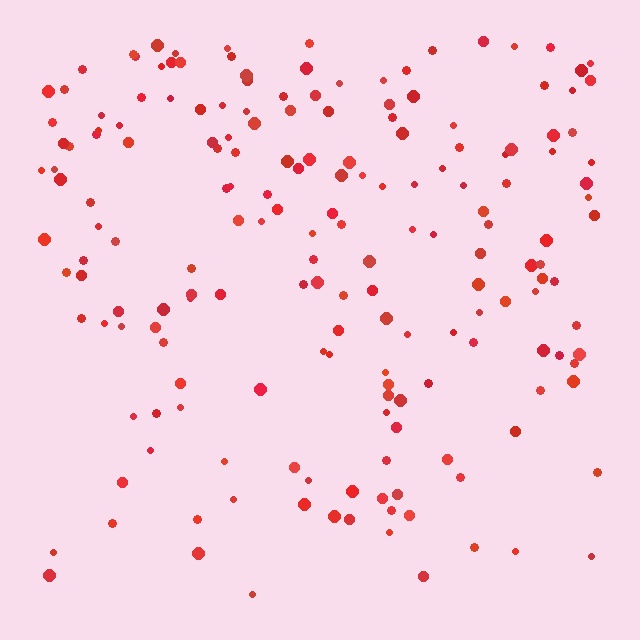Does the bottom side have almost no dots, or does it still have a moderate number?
Still a moderate number, just noticeably fewer than the top.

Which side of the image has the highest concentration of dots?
The top.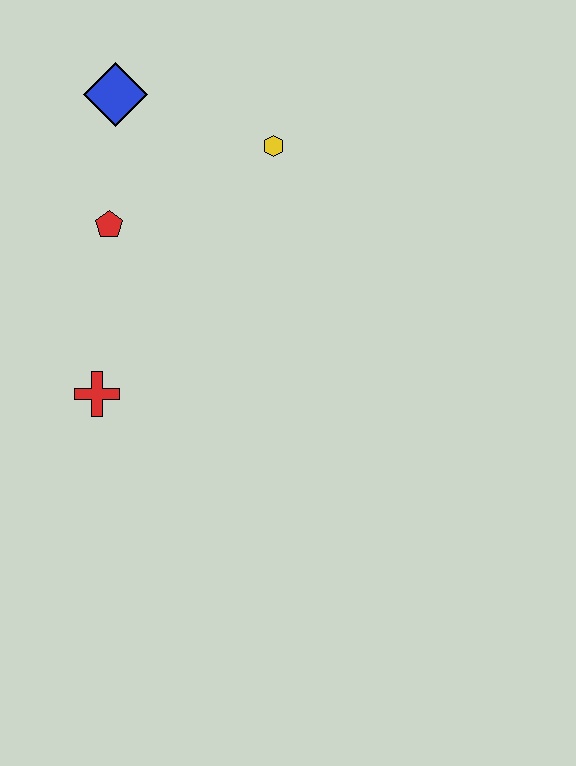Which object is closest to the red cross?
The red pentagon is closest to the red cross.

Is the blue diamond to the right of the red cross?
Yes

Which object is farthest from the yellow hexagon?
The red cross is farthest from the yellow hexagon.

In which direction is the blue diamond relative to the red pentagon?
The blue diamond is above the red pentagon.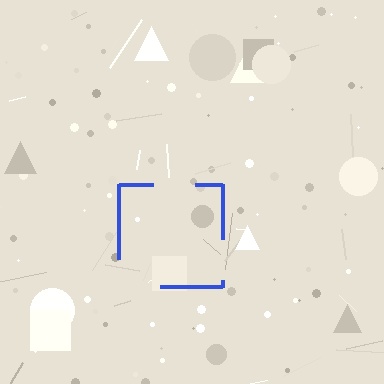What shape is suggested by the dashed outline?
The dashed outline suggests a square.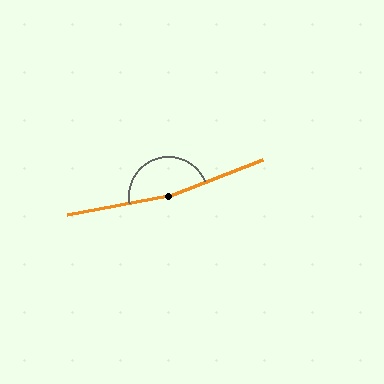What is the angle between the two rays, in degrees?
Approximately 169 degrees.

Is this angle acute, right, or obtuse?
It is obtuse.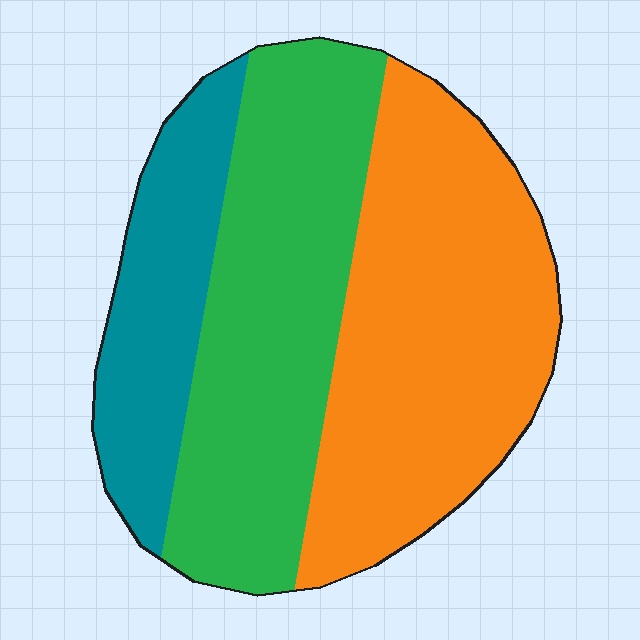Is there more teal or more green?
Green.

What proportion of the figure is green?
Green takes up about three eighths (3/8) of the figure.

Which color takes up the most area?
Orange, at roughly 45%.